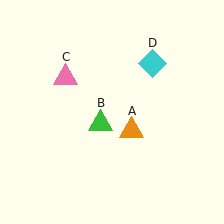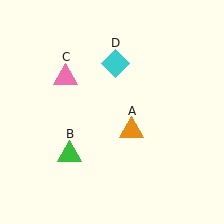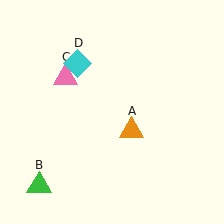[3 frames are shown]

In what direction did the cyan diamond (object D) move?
The cyan diamond (object D) moved left.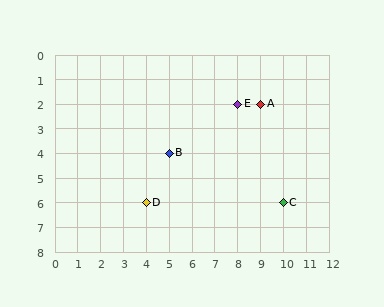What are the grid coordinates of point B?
Point B is at grid coordinates (5, 4).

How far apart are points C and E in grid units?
Points C and E are 2 columns and 4 rows apart (about 4.5 grid units diagonally).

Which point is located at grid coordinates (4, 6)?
Point D is at (4, 6).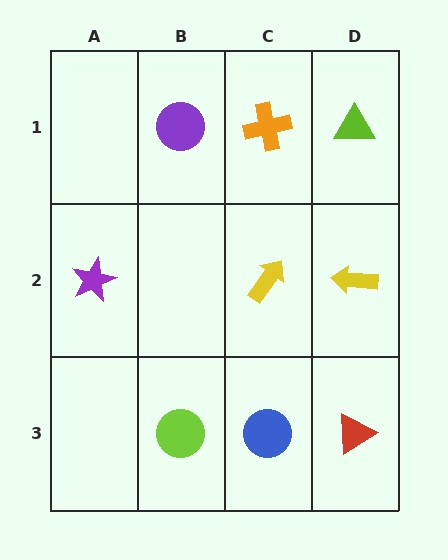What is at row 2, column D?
A yellow arrow.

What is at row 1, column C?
An orange cross.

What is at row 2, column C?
A yellow arrow.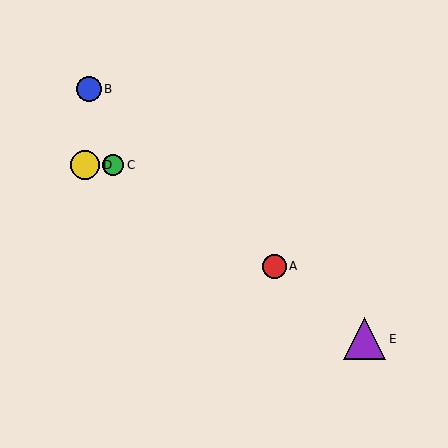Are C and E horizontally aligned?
No, C is at y≈165 and E is at y≈339.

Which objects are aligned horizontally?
Objects C, D are aligned horizontally.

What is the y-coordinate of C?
Object C is at y≈165.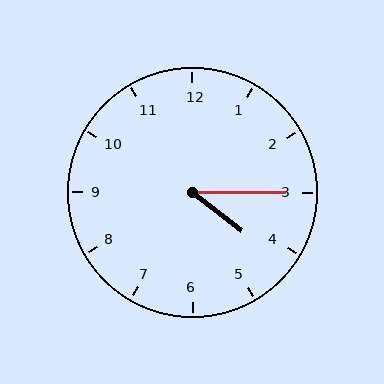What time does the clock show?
4:15.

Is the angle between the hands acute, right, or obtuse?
It is acute.